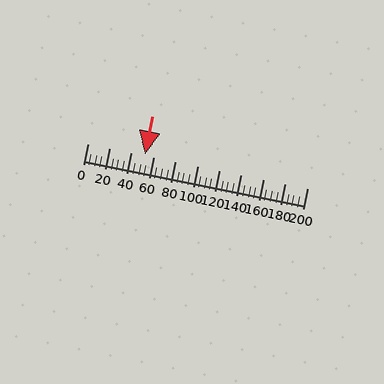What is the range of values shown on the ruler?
The ruler shows values from 0 to 200.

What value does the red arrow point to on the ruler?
The red arrow points to approximately 52.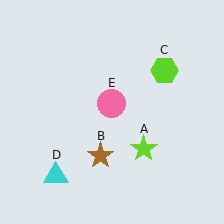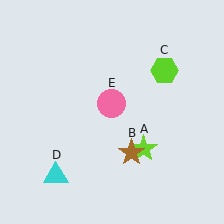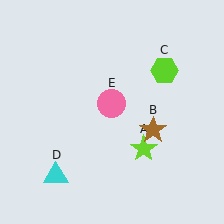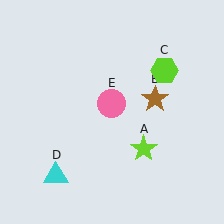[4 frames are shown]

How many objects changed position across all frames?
1 object changed position: brown star (object B).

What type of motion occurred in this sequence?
The brown star (object B) rotated counterclockwise around the center of the scene.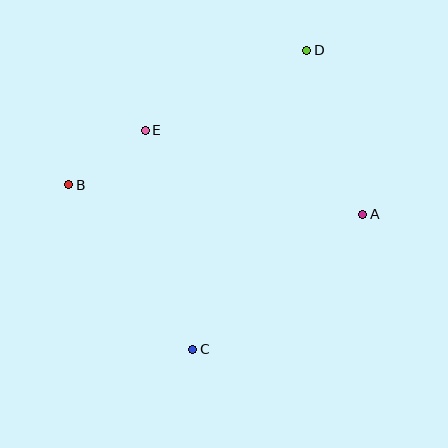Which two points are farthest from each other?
Points C and D are farthest from each other.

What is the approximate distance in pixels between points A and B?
The distance between A and B is approximately 295 pixels.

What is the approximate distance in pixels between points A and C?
The distance between A and C is approximately 217 pixels.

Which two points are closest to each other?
Points B and E are closest to each other.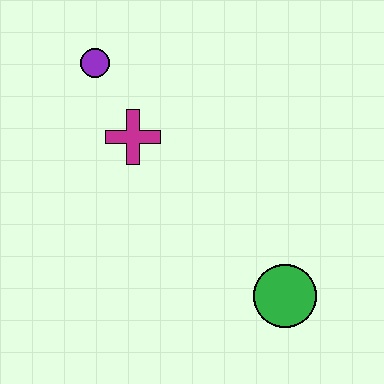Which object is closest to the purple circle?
The magenta cross is closest to the purple circle.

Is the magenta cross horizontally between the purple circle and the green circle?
Yes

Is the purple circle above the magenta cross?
Yes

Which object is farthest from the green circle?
The purple circle is farthest from the green circle.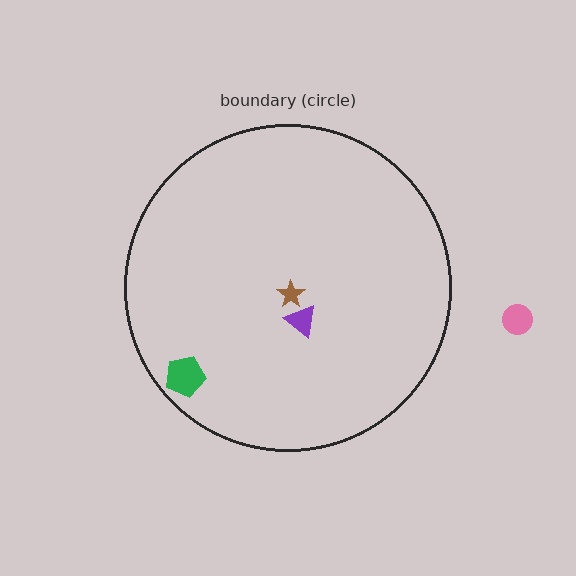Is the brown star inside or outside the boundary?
Inside.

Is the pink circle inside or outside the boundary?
Outside.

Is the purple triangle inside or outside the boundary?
Inside.